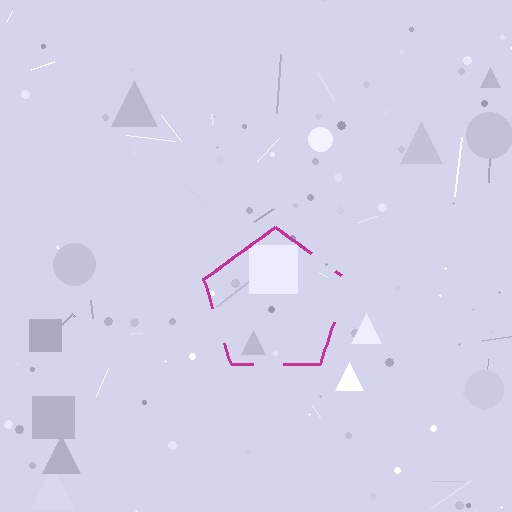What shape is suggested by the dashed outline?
The dashed outline suggests a pentagon.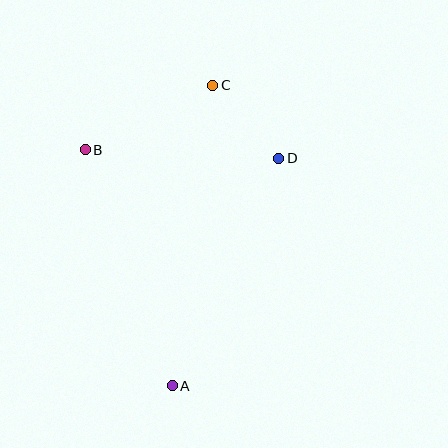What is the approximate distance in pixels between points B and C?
The distance between B and C is approximately 143 pixels.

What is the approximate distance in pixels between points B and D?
The distance between B and D is approximately 194 pixels.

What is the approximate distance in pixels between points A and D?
The distance between A and D is approximately 251 pixels.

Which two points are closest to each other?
Points C and D are closest to each other.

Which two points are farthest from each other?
Points A and C are farthest from each other.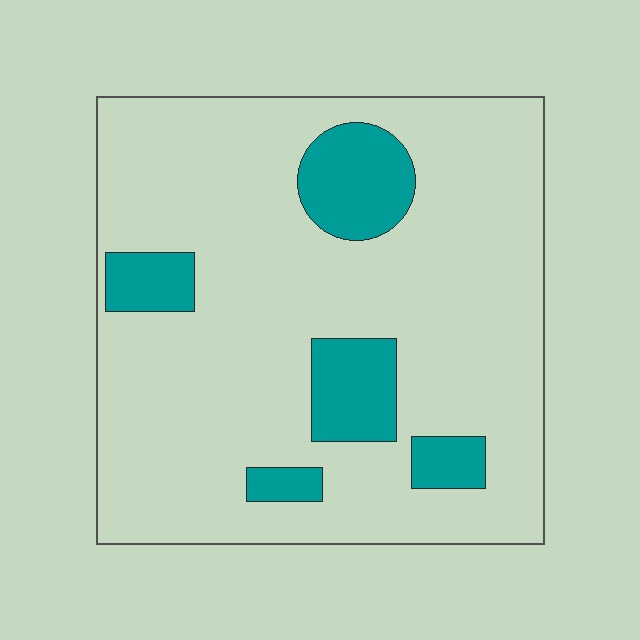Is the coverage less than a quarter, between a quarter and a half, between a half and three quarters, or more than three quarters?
Less than a quarter.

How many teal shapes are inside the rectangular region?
5.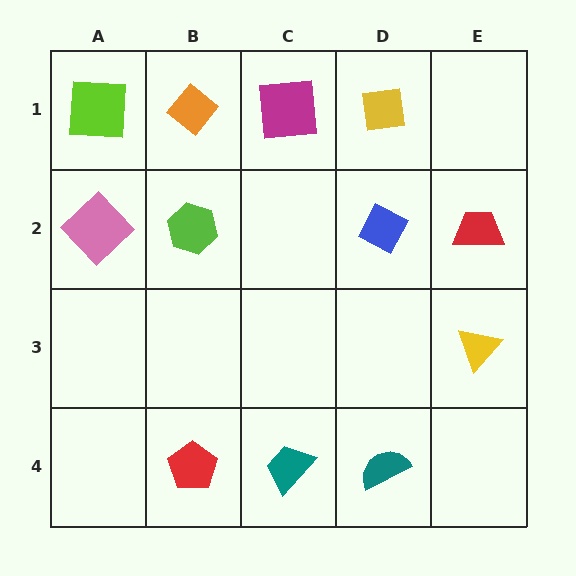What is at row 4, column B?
A red pentagon.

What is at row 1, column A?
A lime square.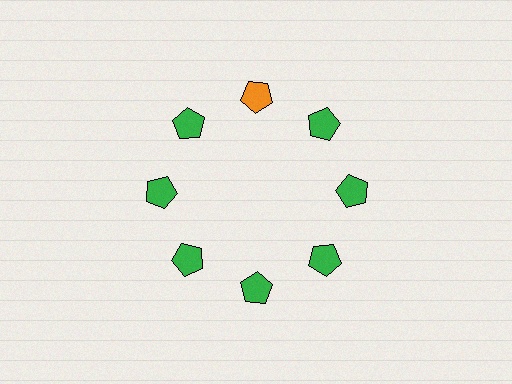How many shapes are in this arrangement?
There are 8 shapes arranged in a ring pattern.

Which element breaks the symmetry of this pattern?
The orange pentagon at roughly the 12 o'clock position breaks the symmetry. All other shapes are green pentagons.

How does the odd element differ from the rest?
It has a different color: orange instead of green.